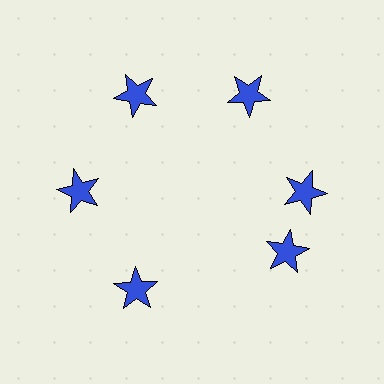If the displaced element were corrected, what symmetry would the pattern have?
It would have 6-fold rotational symmetry — the pattern would map onto itself every 60 degrees.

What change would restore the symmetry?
The symmetry would be restored by rotating it back into even spacing with its neighbors so that all 6 stars sit at equal angles and equal distance from the center.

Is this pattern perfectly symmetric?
No. The 6 blue stars are arranged in a ring, but one element near the 5 o'clock position is rotated out of alignment along the ring, breaking the 6-fold rotational symmetry.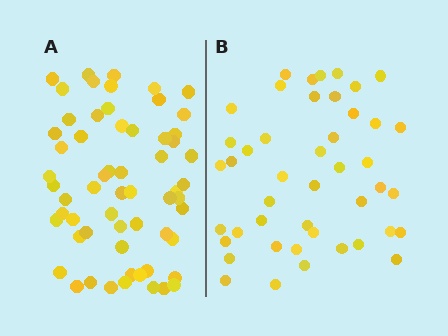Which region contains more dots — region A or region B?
Region A (the left region) has more dots.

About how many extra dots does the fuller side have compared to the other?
Region A has approximately 15 more dots than region B.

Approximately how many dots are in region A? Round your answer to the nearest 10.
About 60 dots.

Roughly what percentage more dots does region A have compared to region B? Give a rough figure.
About 35% more.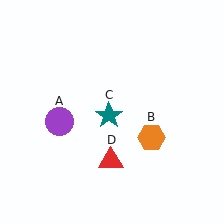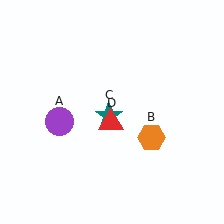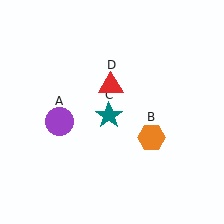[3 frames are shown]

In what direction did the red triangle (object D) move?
The red triangle (object D) moved up.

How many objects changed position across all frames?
1 object changed position: red triangle (object D).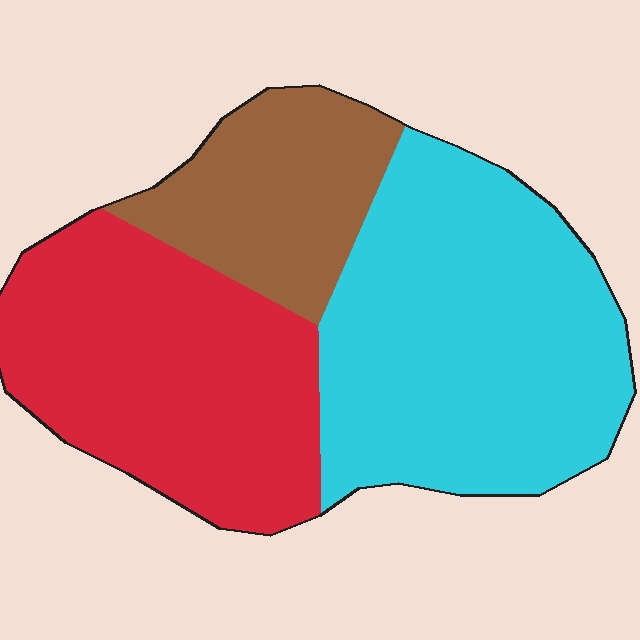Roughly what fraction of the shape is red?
Red covers 36% of the shape.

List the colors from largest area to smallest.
From largest to smallest: cyan, red, brown.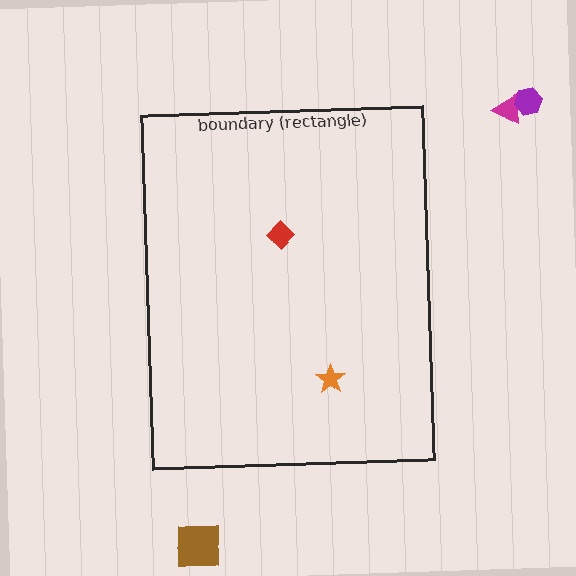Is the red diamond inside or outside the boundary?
Inside.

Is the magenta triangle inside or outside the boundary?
Outside.